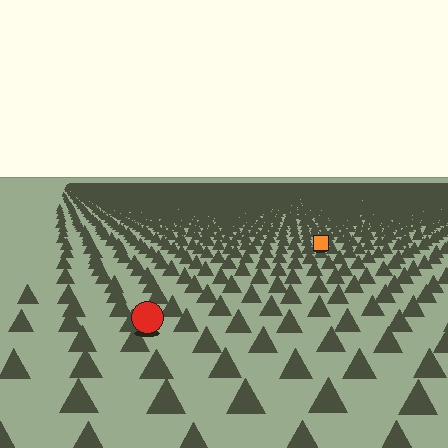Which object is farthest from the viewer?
The orange square is farthest from the viewer. It appears smaller and the ground texture around it is denser.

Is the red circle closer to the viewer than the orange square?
Yes. The red circle is closer — you can tell from the texture gradient: the ground texture is coarser near it.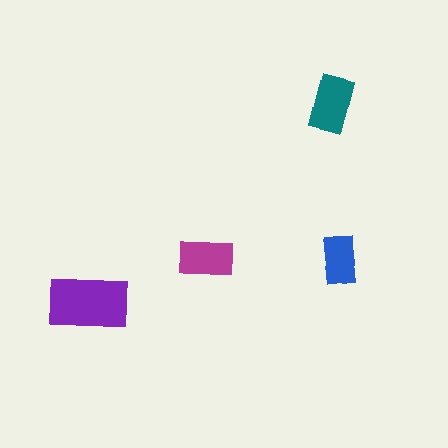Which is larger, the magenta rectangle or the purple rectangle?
The purple one.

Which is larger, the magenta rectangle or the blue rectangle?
The magenta one.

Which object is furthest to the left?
The purple rectangle is leftmost.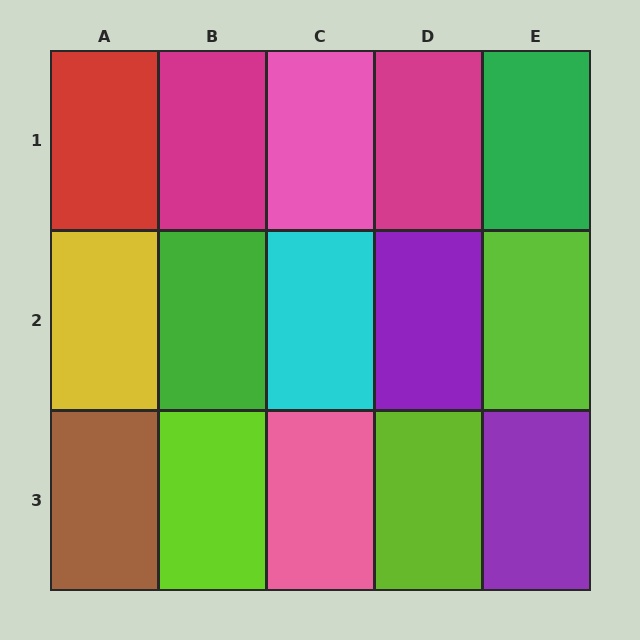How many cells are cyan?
1 cell is cyan.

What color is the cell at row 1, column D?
Magenta.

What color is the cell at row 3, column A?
Brown.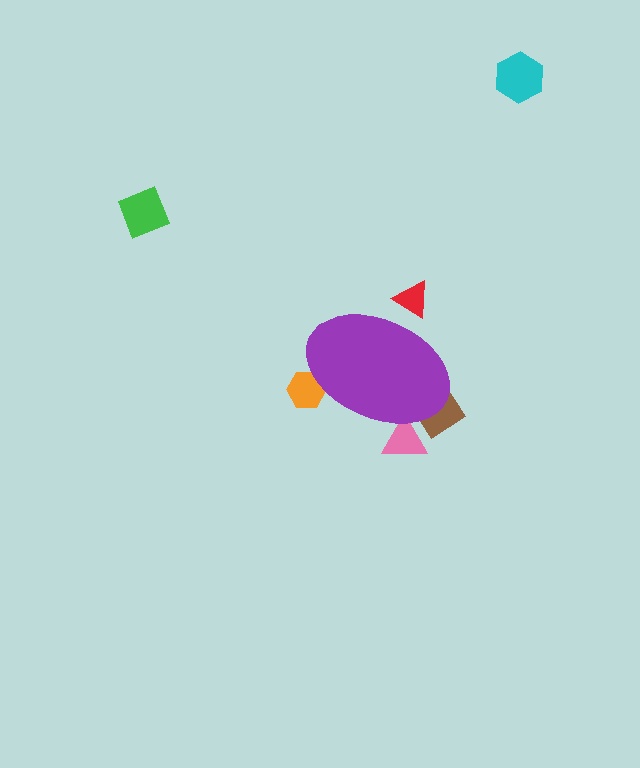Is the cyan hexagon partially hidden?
No, the cyan hexagon is fully visible.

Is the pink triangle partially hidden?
Yes, the pink triangle is partially hidden behind the purple ellipse.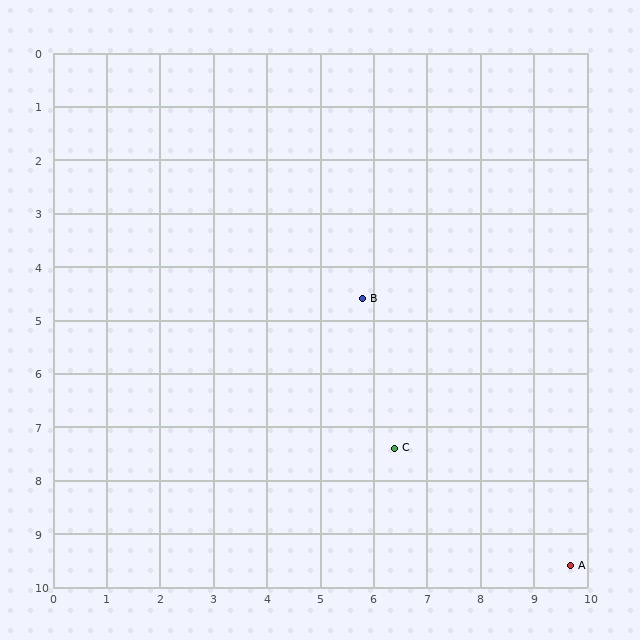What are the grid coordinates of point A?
Point A is at approximately (9.7, 9.6).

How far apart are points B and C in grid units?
Points B and C are about 2.9 grid units apart.